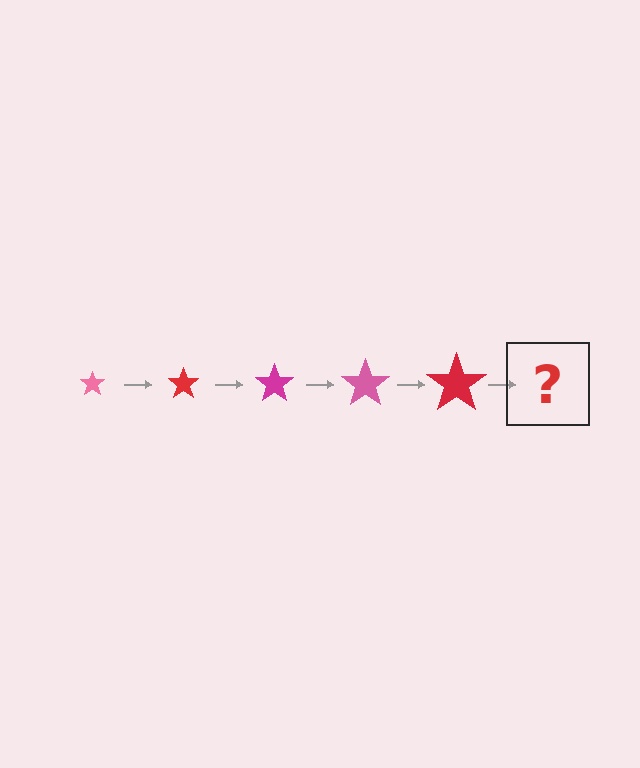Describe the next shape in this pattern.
It should be a magenta star, larger than the previous one.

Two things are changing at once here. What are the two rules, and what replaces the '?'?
The two rules are that the star grows larger each step and the color cycles through pink, red, and magenta. The '?' should be a magenta star, larger than the previous one.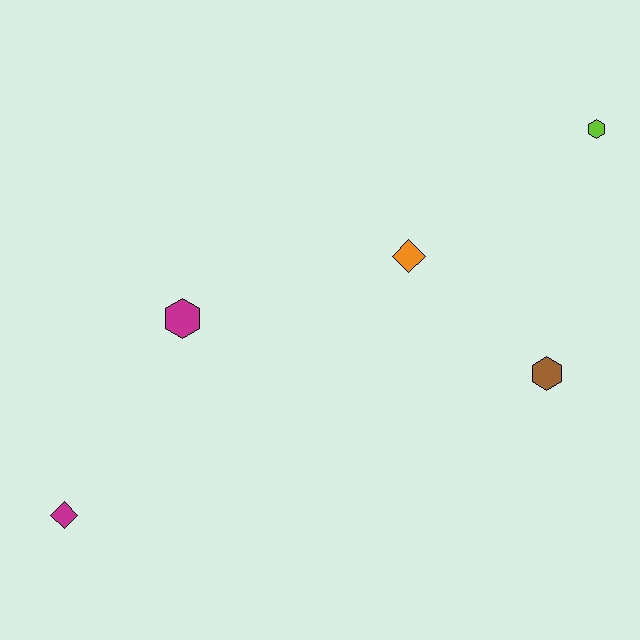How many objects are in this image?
There are 5 objects.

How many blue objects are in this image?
There are no blue objects.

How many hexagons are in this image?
There are 3 hexagons.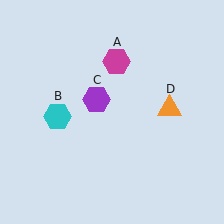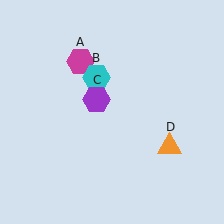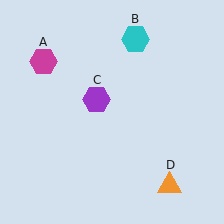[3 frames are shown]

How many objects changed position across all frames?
3 objects changed position: magenta hexagon (object A), cyan hexagon (object B), orange triangle (object D).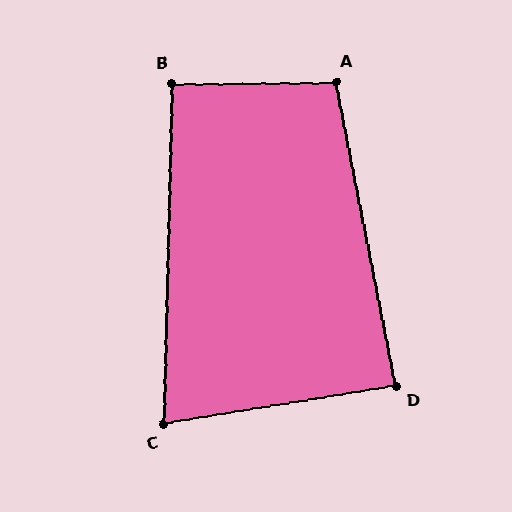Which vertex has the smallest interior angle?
C, at approximately 80 degrees.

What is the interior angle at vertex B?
Approximately 92 degrees (approximately right).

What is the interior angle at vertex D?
Approximately 88 degrees (approximately right).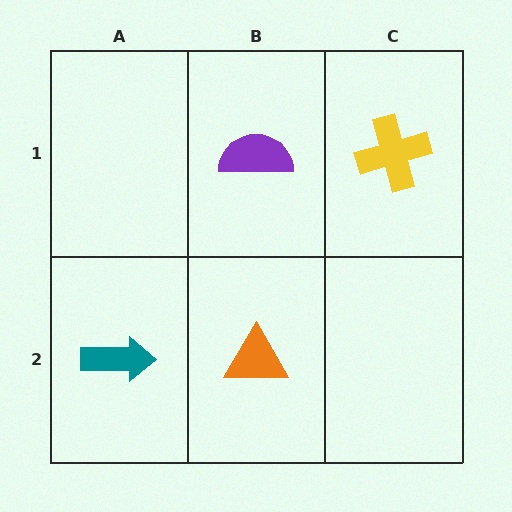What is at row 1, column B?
A purple semicircle.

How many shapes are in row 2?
2 shapes.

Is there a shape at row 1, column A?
No, that cell is empty.